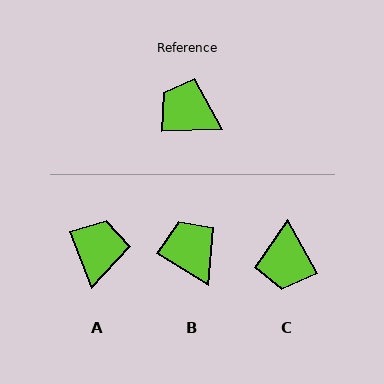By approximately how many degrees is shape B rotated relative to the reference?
Approximately 34 degrees clockwise.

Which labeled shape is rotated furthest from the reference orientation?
C, about 117 degrees away.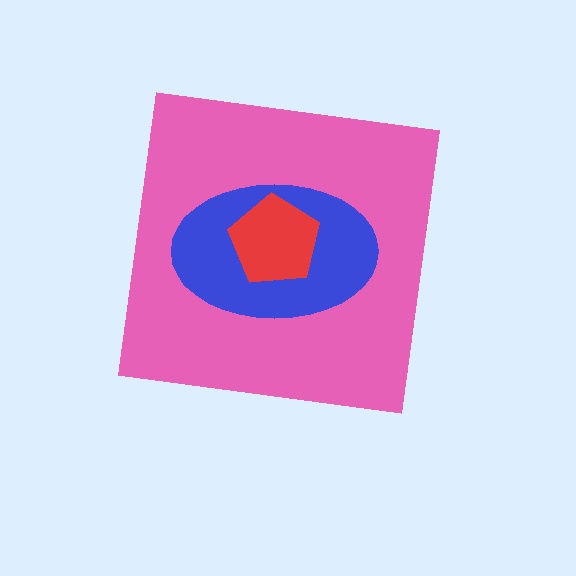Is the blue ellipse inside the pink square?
Yes.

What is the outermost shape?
The pink square.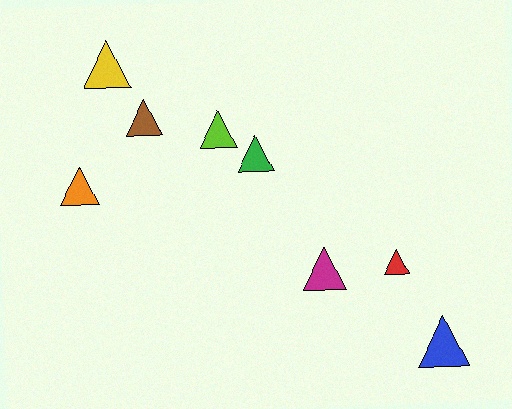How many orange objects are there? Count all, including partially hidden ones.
There is 1 orange object.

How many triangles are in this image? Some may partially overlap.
There are 8 triangles.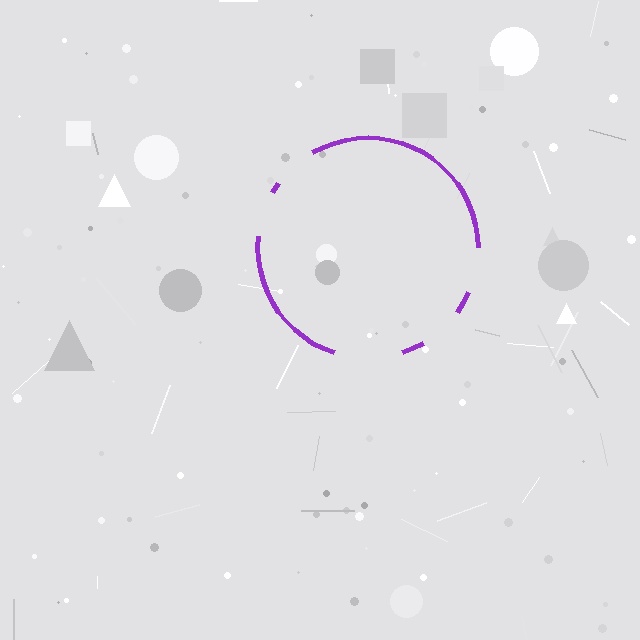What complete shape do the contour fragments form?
The contour fragments form a circle.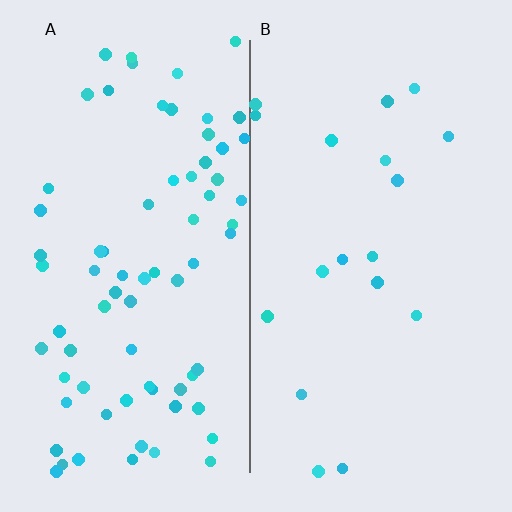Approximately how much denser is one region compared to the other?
Approximately 4.0× — region A over region B.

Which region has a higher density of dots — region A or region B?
A (the left).